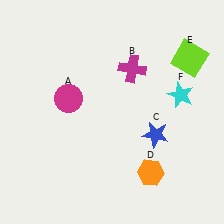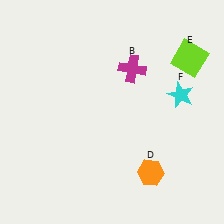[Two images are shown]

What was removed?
The blue star (C), the magenta circle (A) were removed in Image 2.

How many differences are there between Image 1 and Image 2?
There are 2 differences between the two images.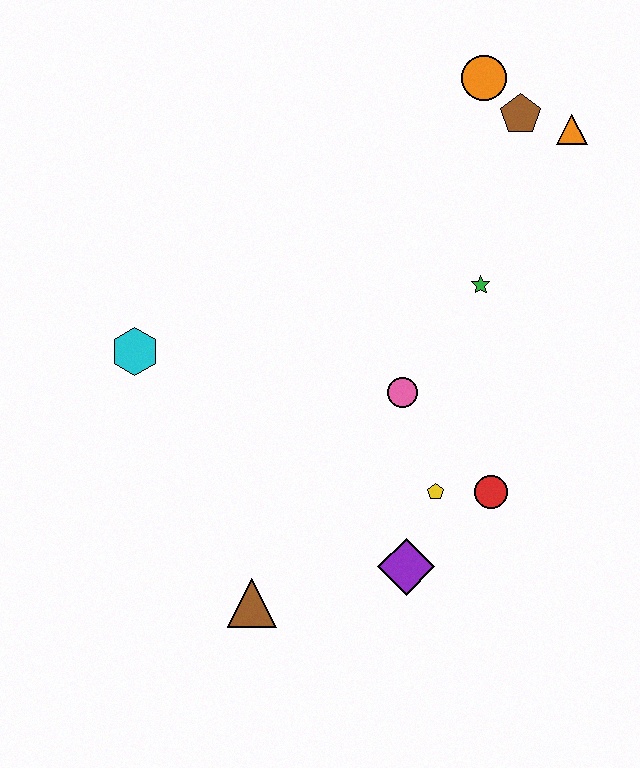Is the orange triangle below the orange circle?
Yes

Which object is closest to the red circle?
The yellow pentagon is closest to the red circle.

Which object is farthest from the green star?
The brown triangle is farthest from the green star.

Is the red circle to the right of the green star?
Yes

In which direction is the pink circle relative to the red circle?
The pink circle is above the red circle.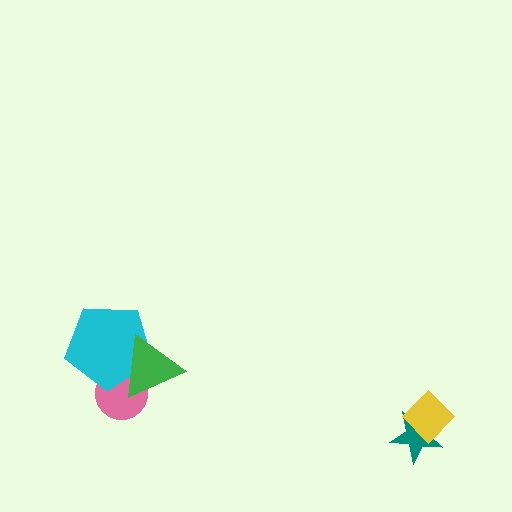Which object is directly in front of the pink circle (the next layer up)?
The cyan pentagon is directly in front of the pink circle.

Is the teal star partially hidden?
Yes, it is partially covered by another shape.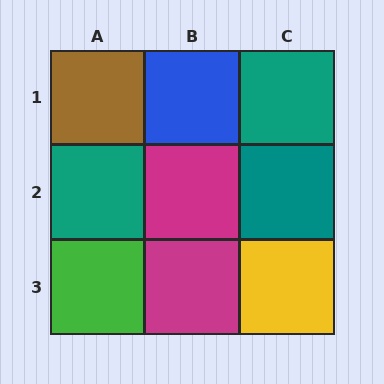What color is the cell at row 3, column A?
Green.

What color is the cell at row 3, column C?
Yellow.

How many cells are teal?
3 cells are teal.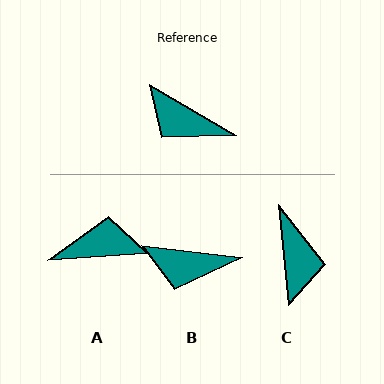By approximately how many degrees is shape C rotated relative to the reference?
Approximately 126 degrees counter-clockwise.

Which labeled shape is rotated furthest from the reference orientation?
A, about 146 degrees away.